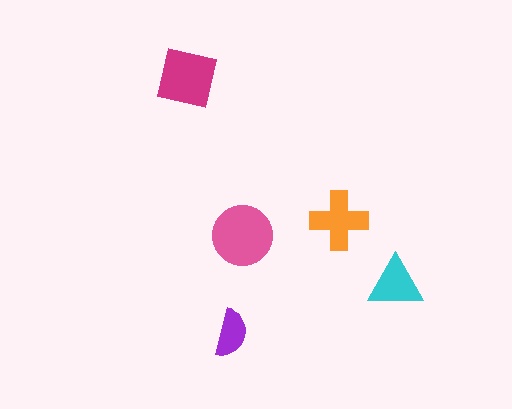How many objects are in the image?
There are 5 objects in the image.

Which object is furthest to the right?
The cyan triangle is rightmost.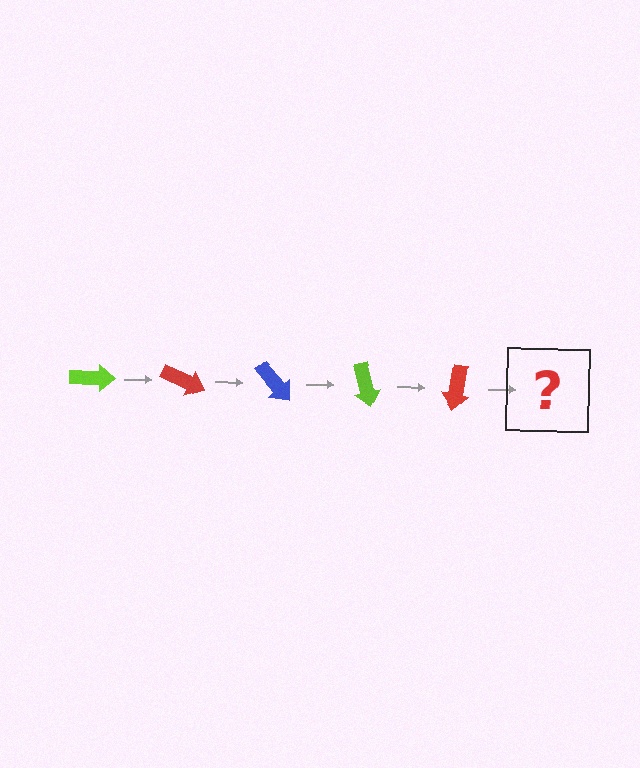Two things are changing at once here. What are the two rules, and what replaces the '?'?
The two rules are that it rotates 25 degrees each step and the color cycles through lime, red, and blue. The '?' should be a blue arrow, rotated 125 degrees from the start.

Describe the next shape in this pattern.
It should be a blue arrow, rotated 125 degrees from the start.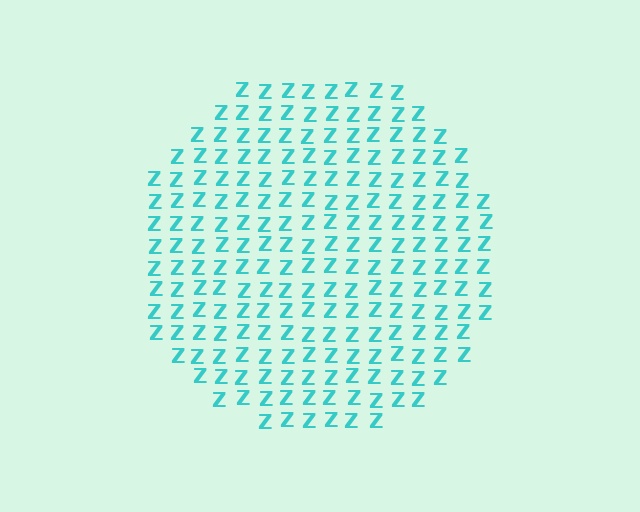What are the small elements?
The small elements are letter Z's.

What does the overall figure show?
The overall figure shows a circle.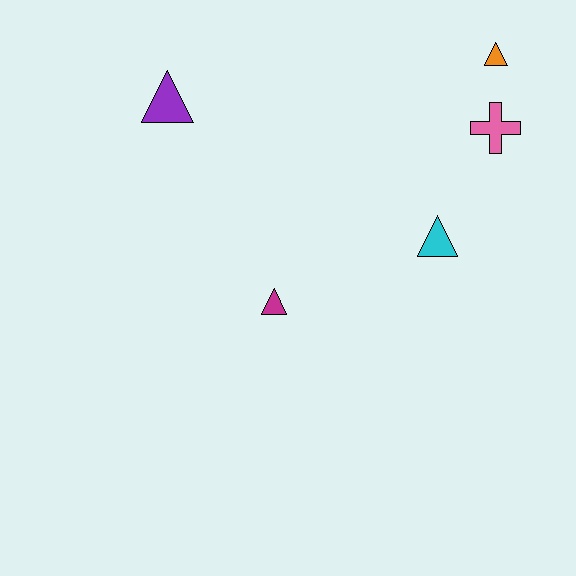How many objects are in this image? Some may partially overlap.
There are 5 objects.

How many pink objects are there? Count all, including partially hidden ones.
There is 1 pink object.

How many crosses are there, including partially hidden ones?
There is 1 cross.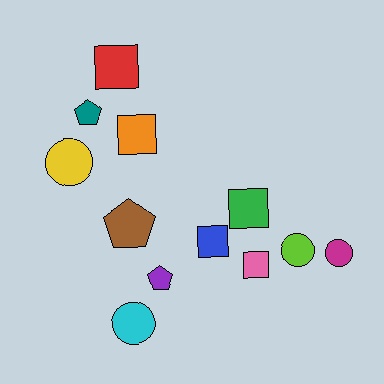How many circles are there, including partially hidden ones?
There are 4 circles.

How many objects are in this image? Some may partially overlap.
There are 12 objects.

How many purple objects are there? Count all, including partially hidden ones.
There is 1 purple object.